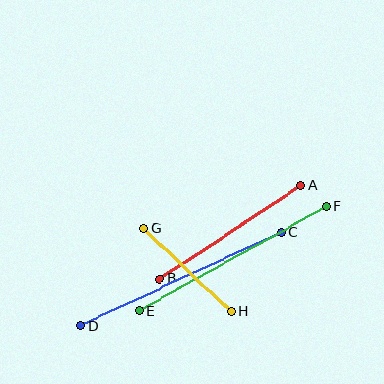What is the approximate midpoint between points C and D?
The midpoint is at approximately (181, 279) pixels.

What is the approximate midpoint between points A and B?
The midpoint is at approximately (231, 232) pixels.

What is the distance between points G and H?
The distance is approximately 121 pixels.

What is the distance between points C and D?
The distance is approximately 221 pixels.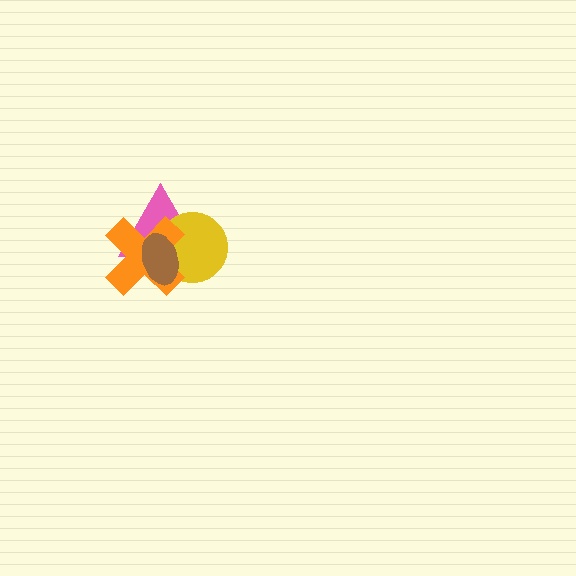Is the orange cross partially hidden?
Yes, it is partially covered by another shape.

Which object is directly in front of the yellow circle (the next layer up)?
The orange cross is directly in front of the yellow circle.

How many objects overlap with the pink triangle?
3 objects overlap with the pink triangle.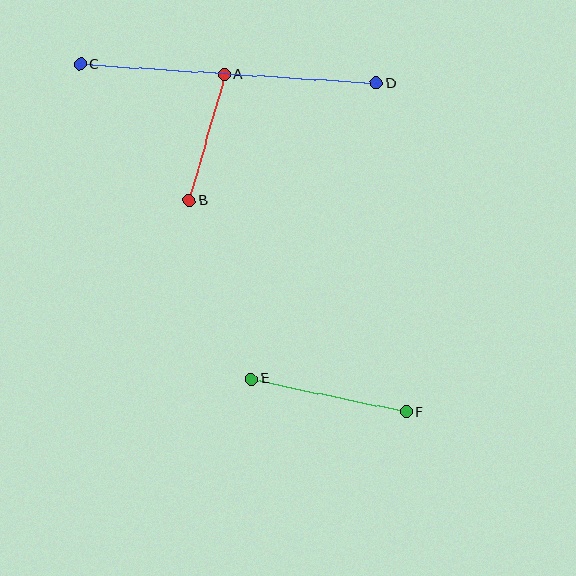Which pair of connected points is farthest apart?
Points C and D are farthest apart.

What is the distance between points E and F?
The distance is approximately 158 pixels.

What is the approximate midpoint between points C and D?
The midpoint is at approximately (228, 74) pixels.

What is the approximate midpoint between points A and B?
The midpoint is at approximately (207, 137) pixels.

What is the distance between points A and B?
The distance is approximately 131 pixels.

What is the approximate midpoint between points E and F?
The midpoint is at approximately (329, 395) pixels.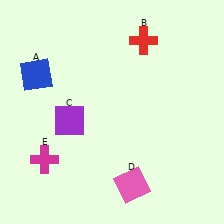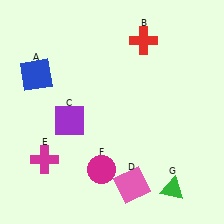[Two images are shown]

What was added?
A magenta circle (F), a green triangle (G) were added in Image 2.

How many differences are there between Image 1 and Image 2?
There are 2 differences between the two images.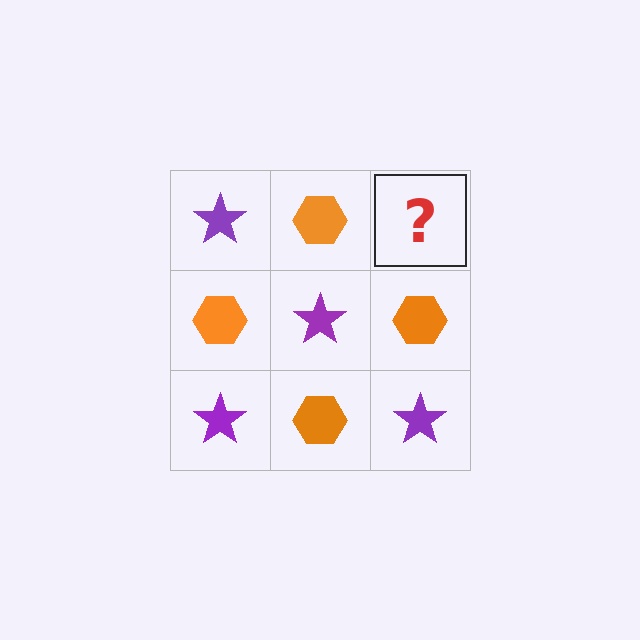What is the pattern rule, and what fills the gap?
The rule is that it alternates purple star and orange hexagon in a checkerboard pattern. The gap should be filled with a purple star.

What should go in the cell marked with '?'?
The missing cell should contain a purple star.